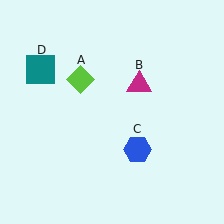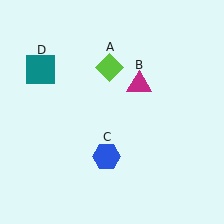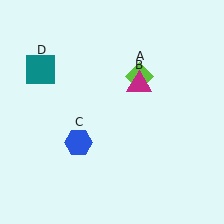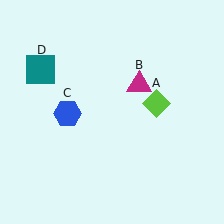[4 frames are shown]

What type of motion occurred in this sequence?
The lime diamond (object A), blue hexagon (object C) rotated clockwise around the center of the scene.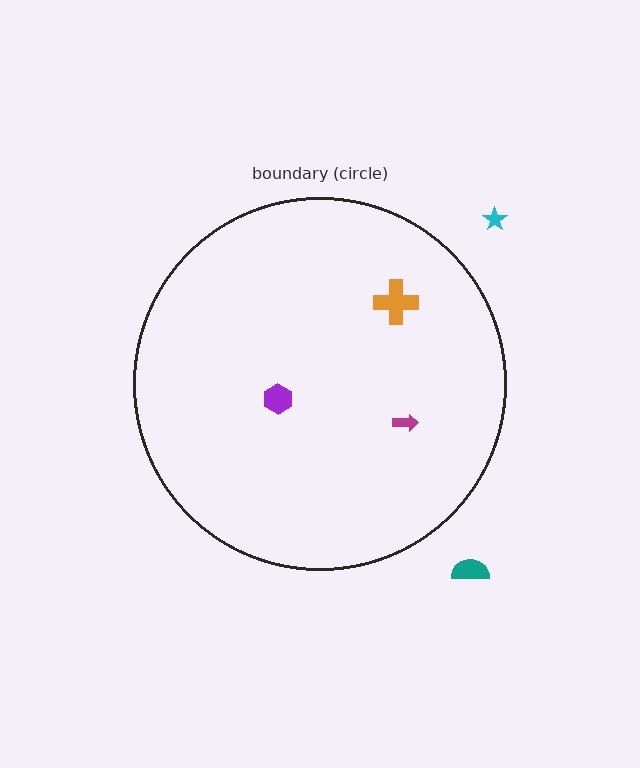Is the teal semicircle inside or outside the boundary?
Outside.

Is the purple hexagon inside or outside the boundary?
Inside.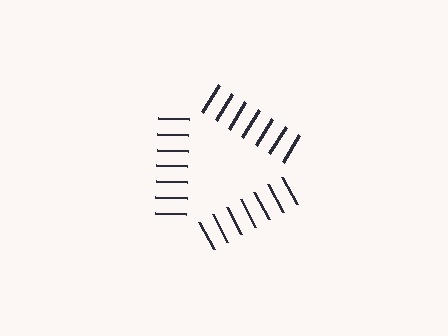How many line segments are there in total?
21 — 7 along each of the 3 edges.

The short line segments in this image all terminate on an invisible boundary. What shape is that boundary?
An illusory triangle — the line segments terminate on its edges but no continuous stroke is drawn.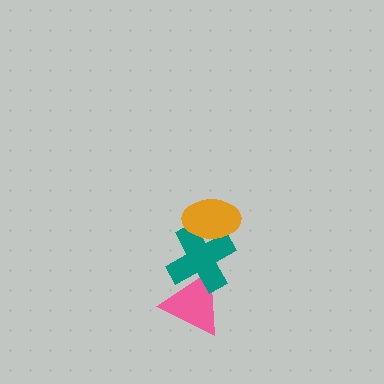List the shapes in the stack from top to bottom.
From top to bottom: the orange ellipse, the teal cross, the pink triangle.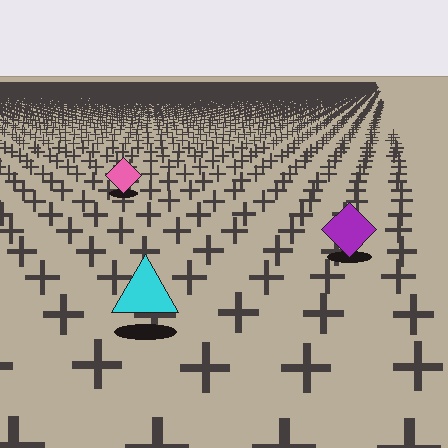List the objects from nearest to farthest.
From nearest to farthest: the cyan triangle, the purple diamond, the pink diamond.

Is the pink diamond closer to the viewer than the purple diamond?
No. The purple diamond is closer — you can tell from the texture gradient: the ground texture is coarser near it.